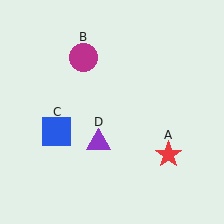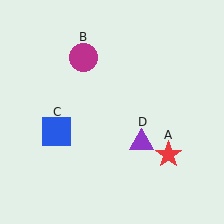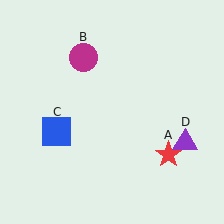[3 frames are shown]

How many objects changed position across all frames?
1 object changed position: purple triangle (object D).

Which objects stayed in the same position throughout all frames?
Red star (object A) and magenta circle (object B) and blue square (object C) remained stationary.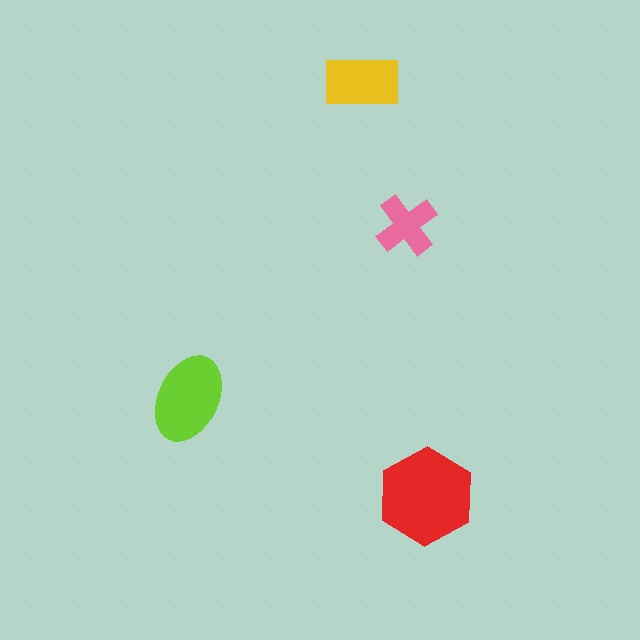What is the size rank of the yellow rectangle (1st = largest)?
3rd.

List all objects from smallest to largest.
The pink cross, the yellow rectangle, the lime ellipse, the red hexagon.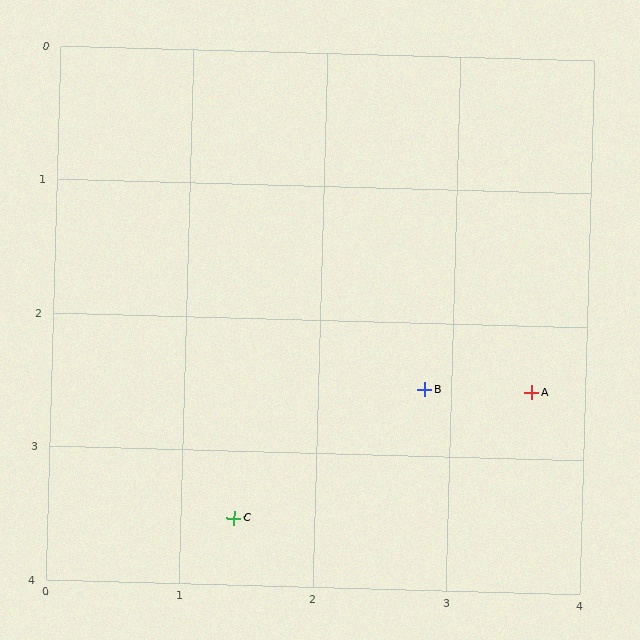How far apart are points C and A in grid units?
Points C and A are about 2.4 grid units apart.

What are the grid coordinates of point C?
Point C is at approximately (1.4, 3.5).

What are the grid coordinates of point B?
Point B is at approximately (2.8, 2.5).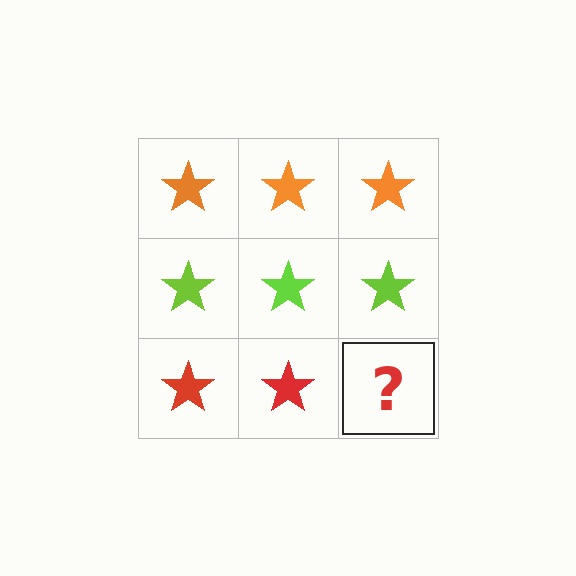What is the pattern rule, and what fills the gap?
The rule is that each row has a consistent color. The gap should be filled with a red star.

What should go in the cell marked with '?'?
The missing cell should contain a red star.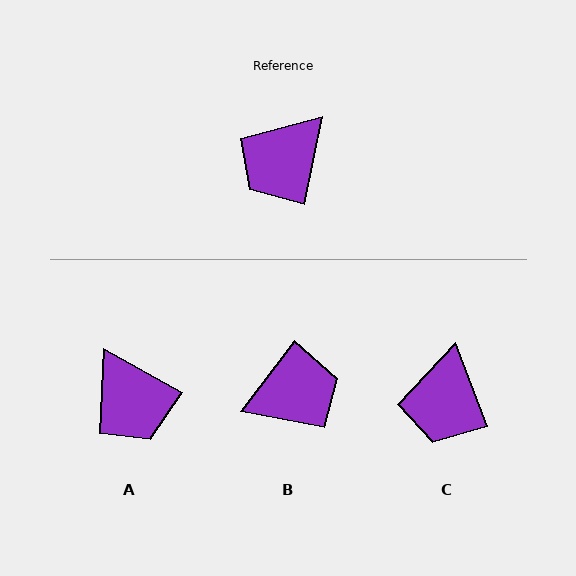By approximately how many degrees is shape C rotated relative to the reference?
Approximately 32 degrees counter-clockwise.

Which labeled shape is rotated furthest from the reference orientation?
B, about 154 degrees away.